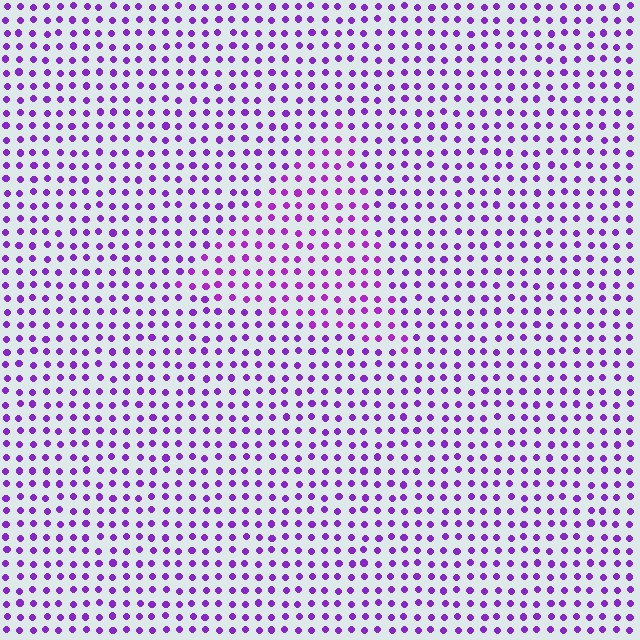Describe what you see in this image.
The image is filled with small purple elements in a uniform arrangement. A triangle-shaped region is visible where the elements are tinted to a slightly different hue, forming a subtle color boundary.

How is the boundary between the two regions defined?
The boundary is defined purely by a slight shift in hue (about 15 degrees). Spacing, size, and orientation are identical on both sides.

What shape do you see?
I see a triangle.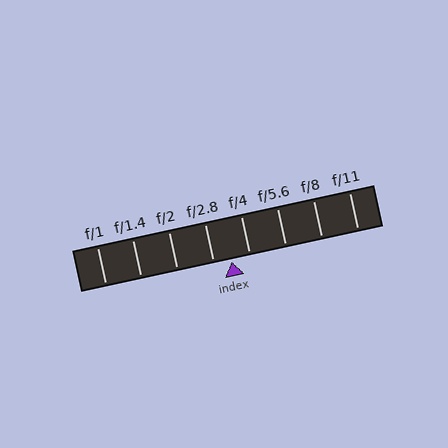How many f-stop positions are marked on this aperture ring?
There are 8 f-stop positions marked.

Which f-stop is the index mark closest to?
The index mark is closest to f/2.8.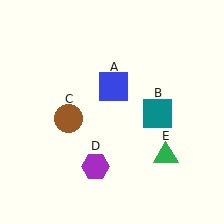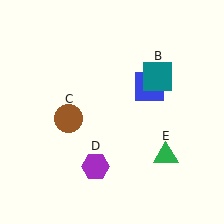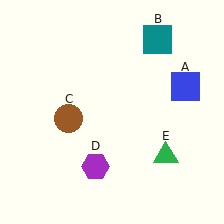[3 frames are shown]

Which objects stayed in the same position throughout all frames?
Brown circle (object C) and purple hexagon (object D) and green triangle (object E) remained stationary.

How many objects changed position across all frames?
2 objects changed position: blue square (object A), teal square (object B).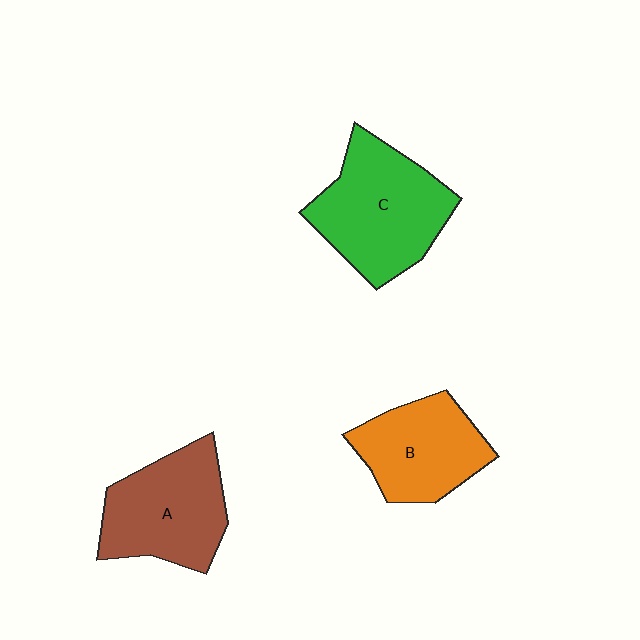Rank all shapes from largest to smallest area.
From largest to smallest: C (green), A (brown), B (orange).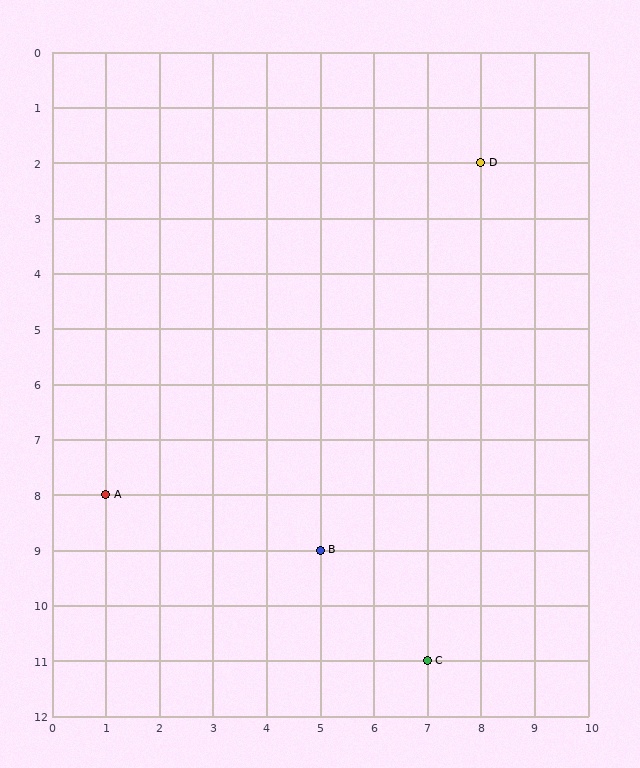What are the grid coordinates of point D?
Point D is at grid coordinates (8, 2).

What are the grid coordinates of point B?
Point B is at grid coordinates (5, 9).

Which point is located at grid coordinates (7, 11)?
Point C is at (7, 11).